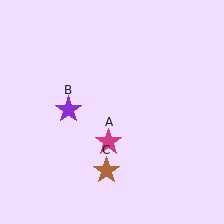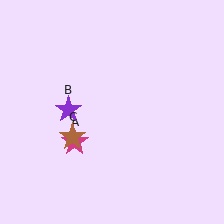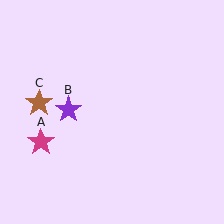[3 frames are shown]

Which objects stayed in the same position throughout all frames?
Purple star (object B) remained stationary.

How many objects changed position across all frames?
2 objects changed position: magenta star (object A), brown star (object C).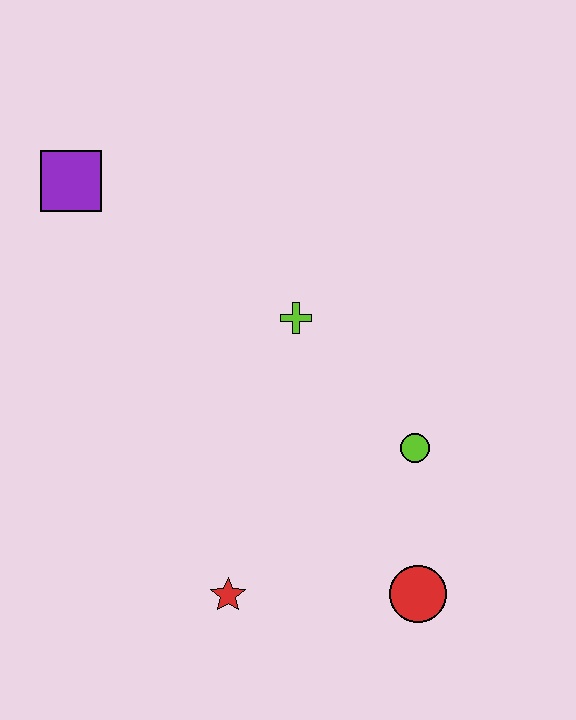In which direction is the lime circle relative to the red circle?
The lime circle is above the red circle.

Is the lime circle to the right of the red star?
Yes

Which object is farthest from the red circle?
The purple square is farthest from the red circle.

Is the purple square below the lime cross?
No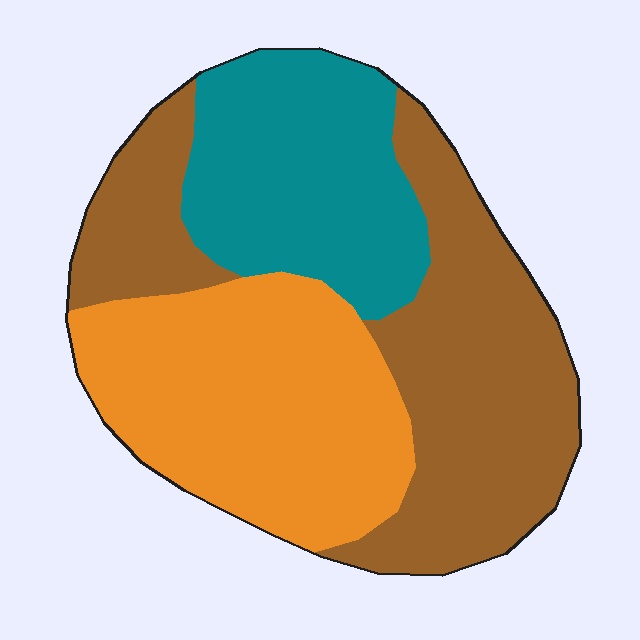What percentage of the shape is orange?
Orange covers 34% of the shape.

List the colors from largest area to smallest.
From largest to smallest: brown, orange, teal.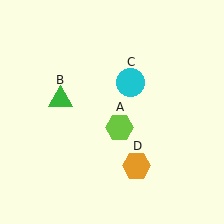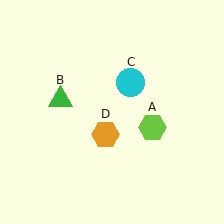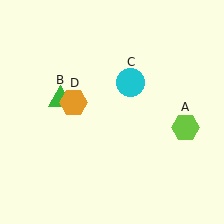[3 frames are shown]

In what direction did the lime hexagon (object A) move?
The lime hexagon (object A) moved right.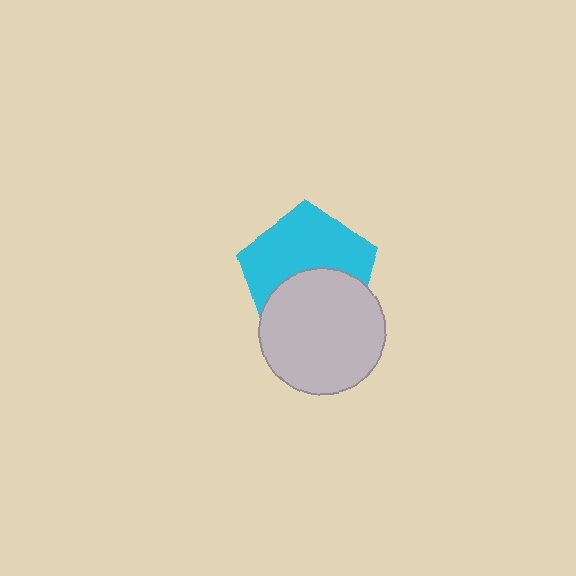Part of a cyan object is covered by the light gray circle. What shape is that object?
It is a pentagon.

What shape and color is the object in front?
The object in front is a light gray circle.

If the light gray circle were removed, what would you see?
You would see the complete cyan pentagon.